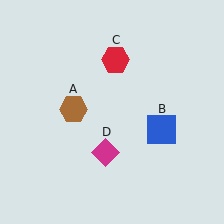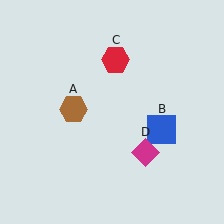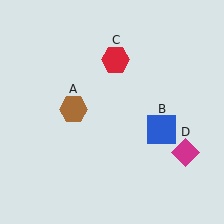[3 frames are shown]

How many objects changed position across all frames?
1 object changed position: magenta diamond (object D).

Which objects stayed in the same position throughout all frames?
Brown hexagon (object A) and blue square (object B) and red hexagon (object C) remained stationary.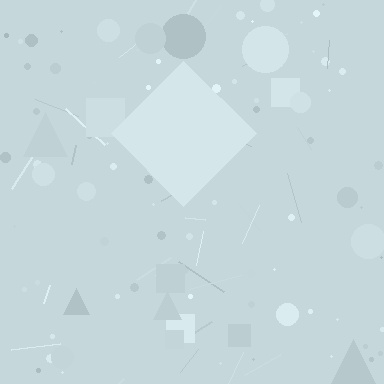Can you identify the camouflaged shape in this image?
The camouflaged shape is a diamond.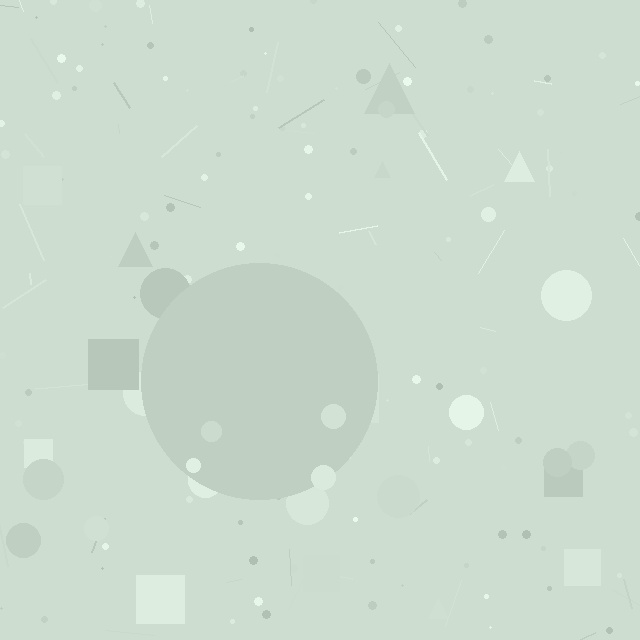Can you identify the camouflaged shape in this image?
The camouflaged shape is a circle.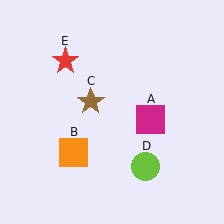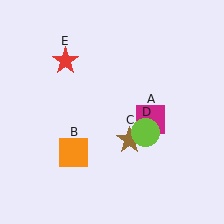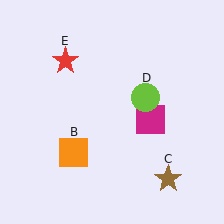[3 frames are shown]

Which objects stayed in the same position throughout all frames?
Magenta square (object A) and orange square (object B) and red star (object E) remained stationary.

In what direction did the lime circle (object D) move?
The lime circle (object D) moved up.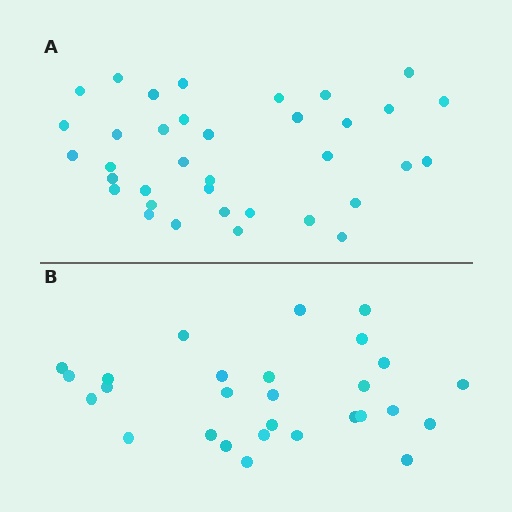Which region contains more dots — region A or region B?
Region A (the top region) has more dots.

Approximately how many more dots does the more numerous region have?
Region A has roughly 8 or so more dots than region B.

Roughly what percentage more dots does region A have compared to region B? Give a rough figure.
About 30% more.